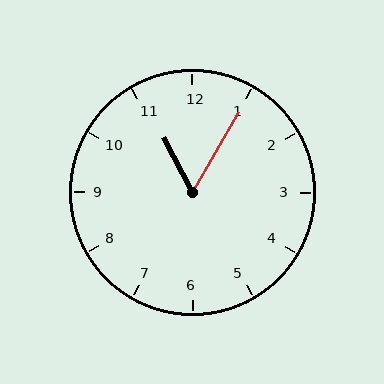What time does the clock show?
11:05.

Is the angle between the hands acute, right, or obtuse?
It is acute.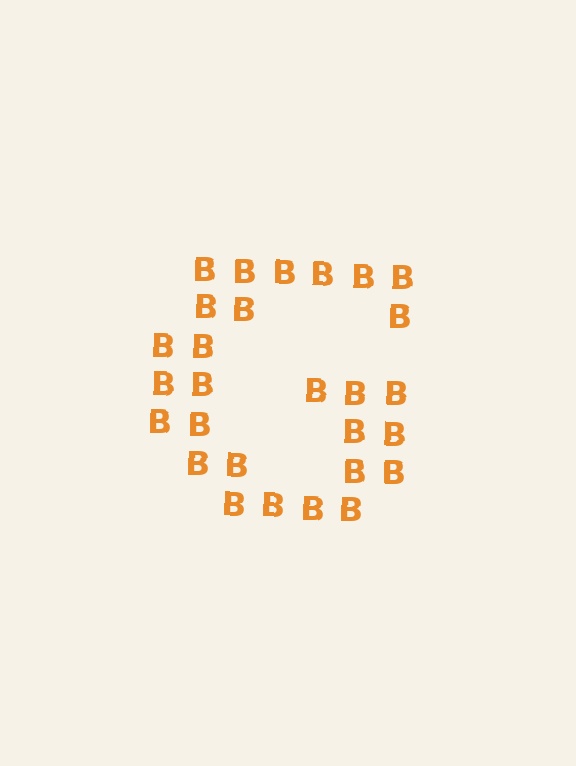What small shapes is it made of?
It is made of small letter B's.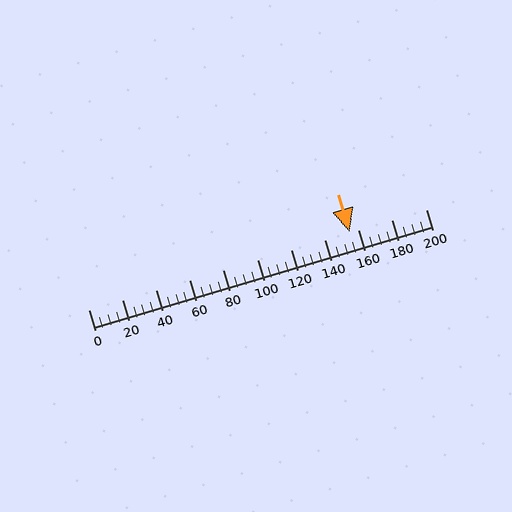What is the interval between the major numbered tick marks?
The major tick marks are spaced 20 units apart.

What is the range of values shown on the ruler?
The ruler shows values from 0 to 200.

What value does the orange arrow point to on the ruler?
The orange arrow points to approximately 155.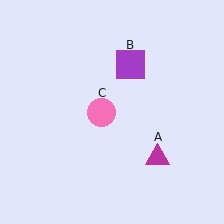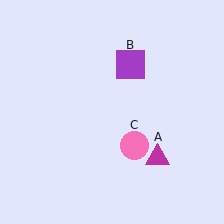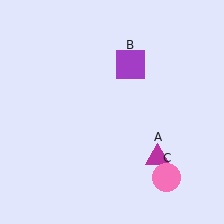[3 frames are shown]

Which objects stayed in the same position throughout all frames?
Magenta triangle (object A) and purple square (object B) remained stationary.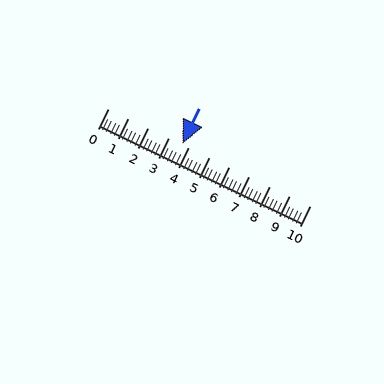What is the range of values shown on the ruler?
The ruler shows values from 0 to 10.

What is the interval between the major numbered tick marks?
The major tick marks are spaced 1 units apart.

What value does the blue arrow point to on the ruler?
The blue arrow points to approximately 3.7.